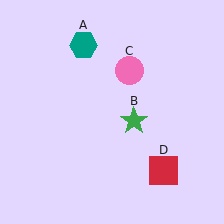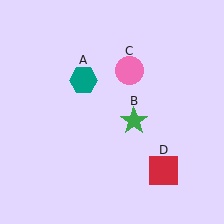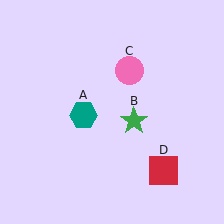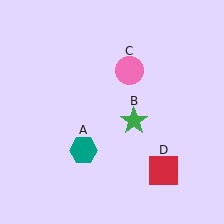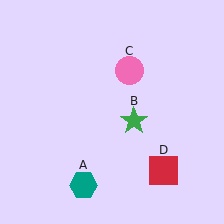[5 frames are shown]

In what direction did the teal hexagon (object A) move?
The teal hexagon (object A) moved down.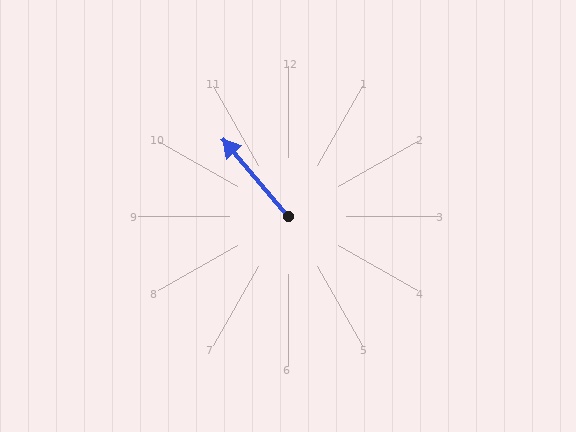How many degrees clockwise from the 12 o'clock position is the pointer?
Approximately 320 degrees.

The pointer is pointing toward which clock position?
Roughly 11 o'clock.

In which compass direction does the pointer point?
Northwest.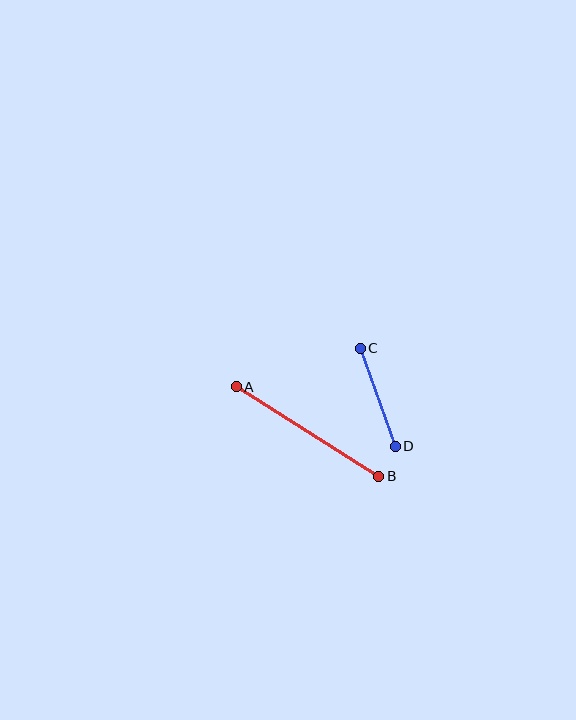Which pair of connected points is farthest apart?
Points A and B are farthest apart.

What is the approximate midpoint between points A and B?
The midpoint is at approximately (308, 431) pixels.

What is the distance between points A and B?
The distance is approximately 168 pixels.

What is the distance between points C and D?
The distance is approximately 104 pixels.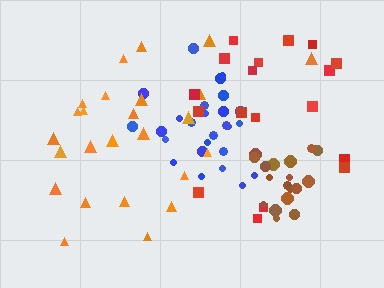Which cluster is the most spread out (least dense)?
Red.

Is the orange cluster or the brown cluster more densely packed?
Brown.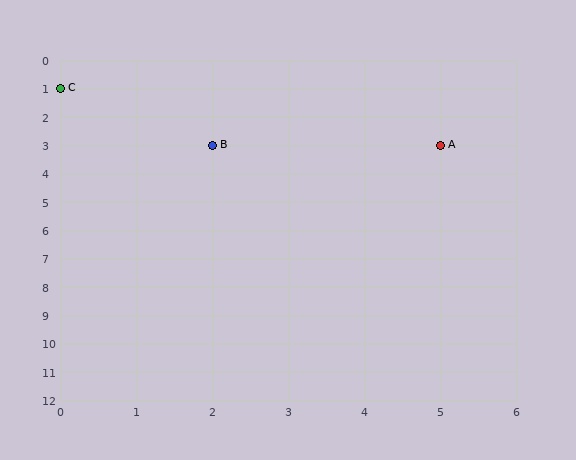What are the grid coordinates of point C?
Point C is at grid coordinates (0, 1).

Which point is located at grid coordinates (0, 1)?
Point C is at (0, 1).